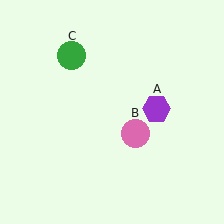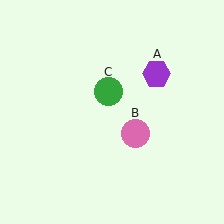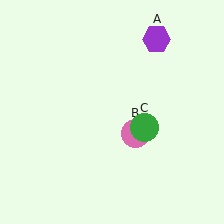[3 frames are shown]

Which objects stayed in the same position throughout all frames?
Pink circle (object B) remained stationary.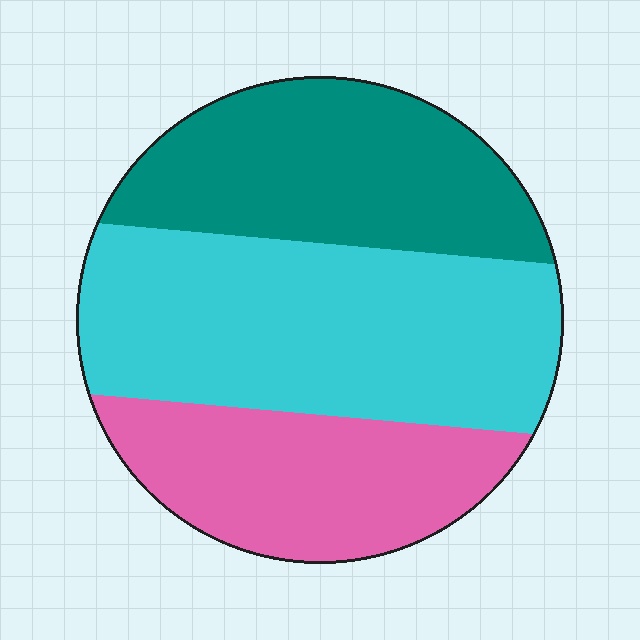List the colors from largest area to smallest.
From largest to smallest: cyan, teal, pink.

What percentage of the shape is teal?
Teal takes up about one third (1/3) of the shape.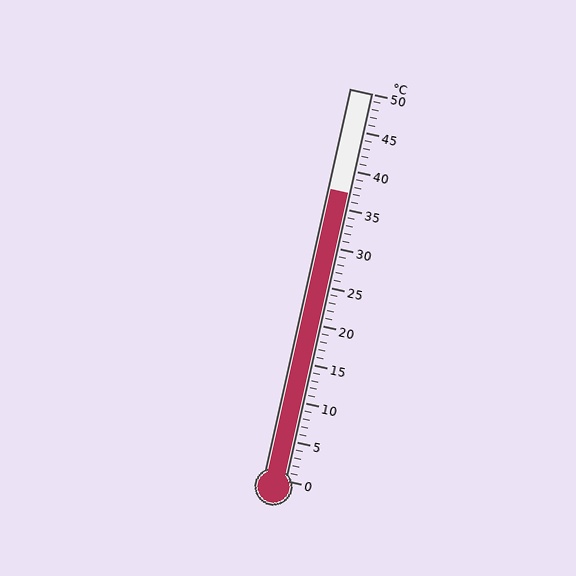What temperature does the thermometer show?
The thermometer shows approximately 37°C.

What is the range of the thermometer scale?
The thermometer scale ranges from 0°C to 50°C.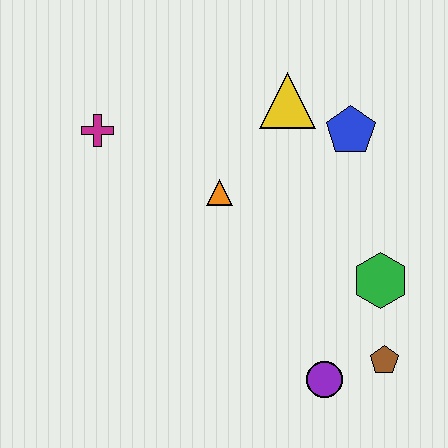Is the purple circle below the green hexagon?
Yes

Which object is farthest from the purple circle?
The magenta cross is farthest from the purple circle.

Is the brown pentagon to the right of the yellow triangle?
Yes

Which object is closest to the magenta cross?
The orange triangle is closest to the magenta cross.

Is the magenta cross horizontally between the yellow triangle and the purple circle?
No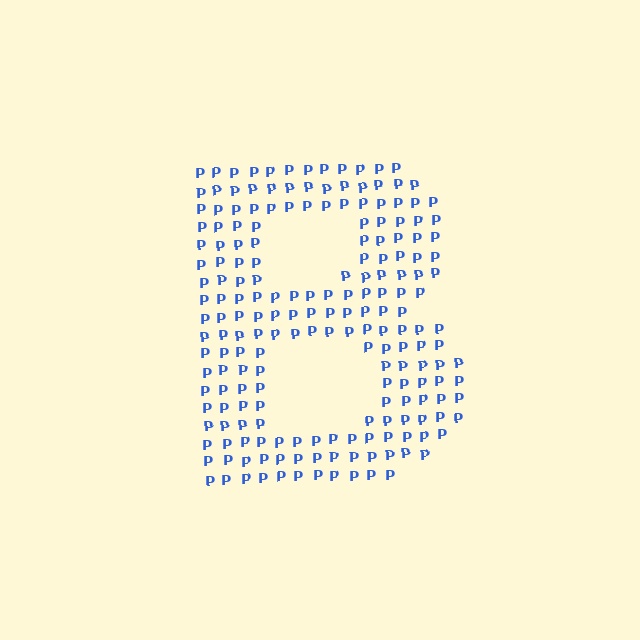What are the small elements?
The small elements are letter P's.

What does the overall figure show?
The overall figure shows the letter B.